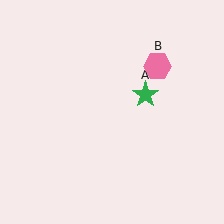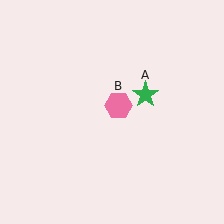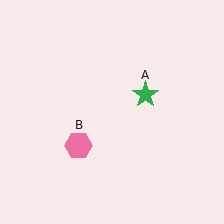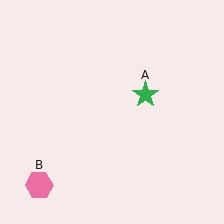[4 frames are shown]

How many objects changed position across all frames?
1 object changed position: pink hexagon (object B).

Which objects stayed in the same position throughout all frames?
Green star (object A) remained stationary.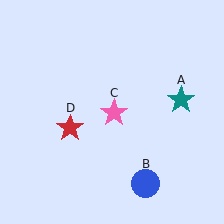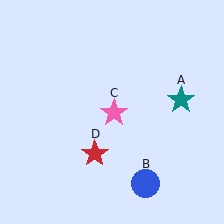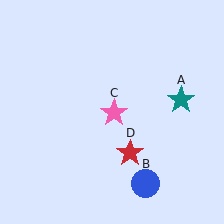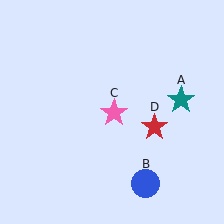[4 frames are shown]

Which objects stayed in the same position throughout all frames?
Teal star (object A) and blue circle (object B) and pink star (object C) remained stationary.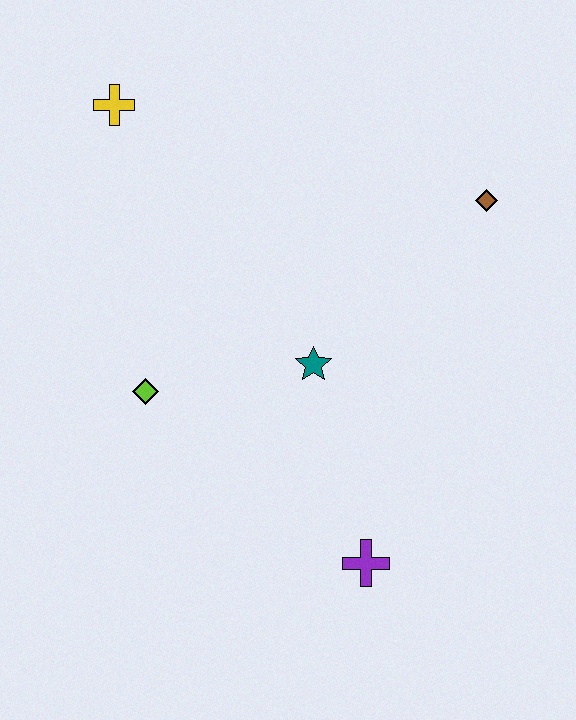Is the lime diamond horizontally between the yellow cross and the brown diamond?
Yes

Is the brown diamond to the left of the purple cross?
No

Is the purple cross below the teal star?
Yes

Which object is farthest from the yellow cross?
The purple cross is farthest from the yellow cross.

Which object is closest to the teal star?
The lime diamond is closest to the teal star.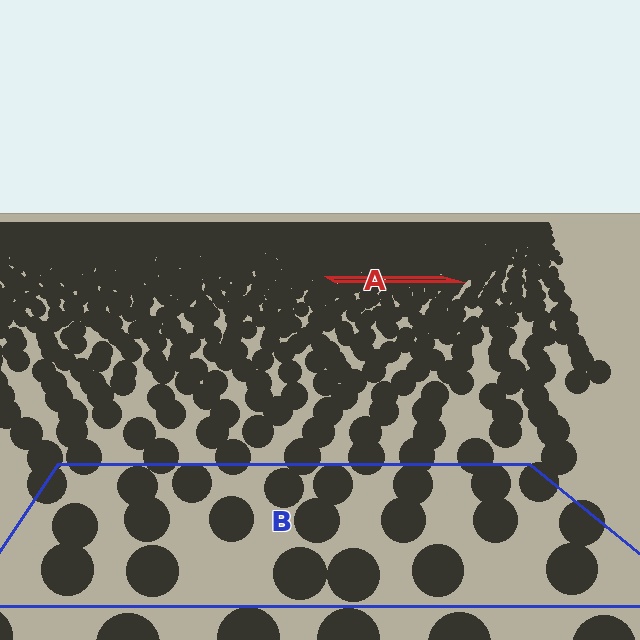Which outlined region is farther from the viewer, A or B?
Region A is farther from the viewer — the texture elements inside it appear smaller and more densely packed.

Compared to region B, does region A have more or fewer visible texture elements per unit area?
Region A has more texture elements per unit area — they are packed more densely because it is farther away.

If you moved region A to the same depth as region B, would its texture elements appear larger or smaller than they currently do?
They would appear larger. At a closer depth, the same texture elements are projected at a bigger on-screen size.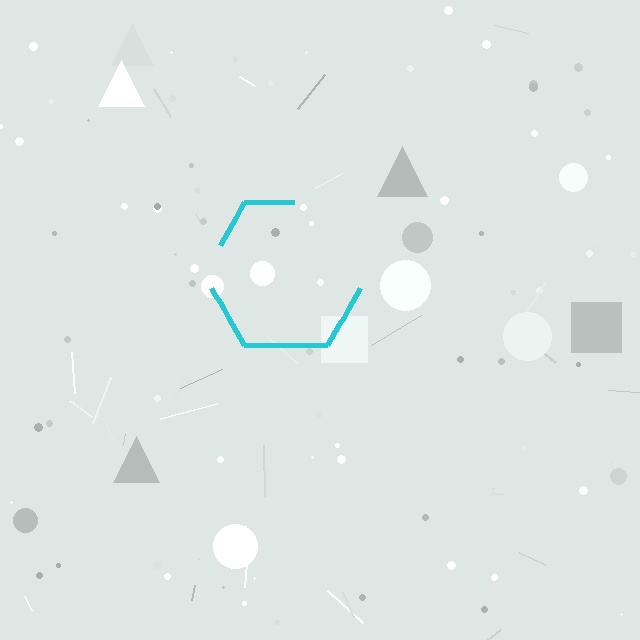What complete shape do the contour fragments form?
The contour fragments form a hexagon.